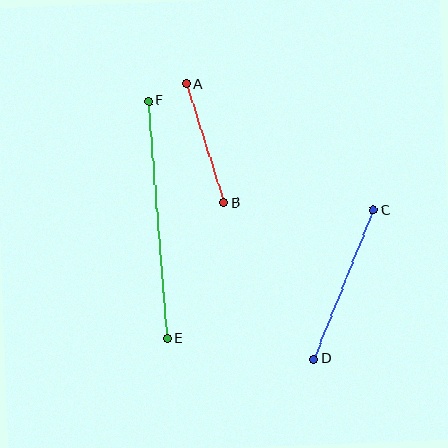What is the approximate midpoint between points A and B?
The midpoint is at approximately (205, 143) pixels.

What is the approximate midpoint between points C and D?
The midpoint is at approximately (344, 285) pixels.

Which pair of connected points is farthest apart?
Points E and F are farthest apart.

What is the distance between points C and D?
The distance is approximately 160 pixels.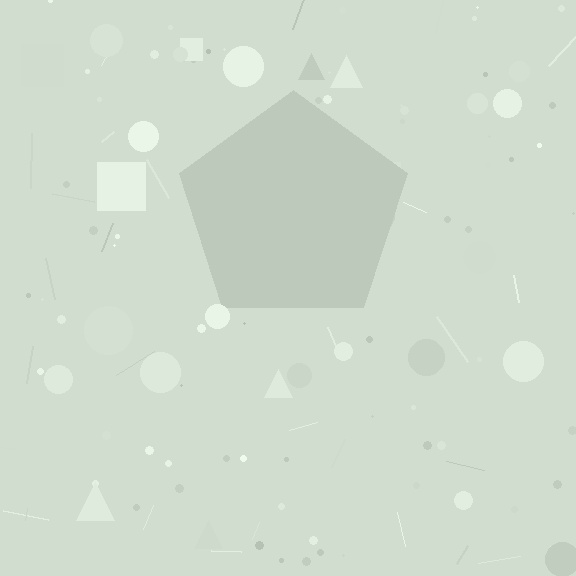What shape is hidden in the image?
A pentagon is hidden in the image.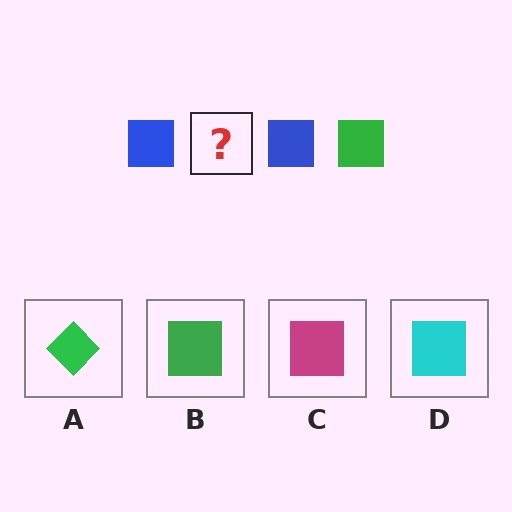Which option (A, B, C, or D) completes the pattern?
B.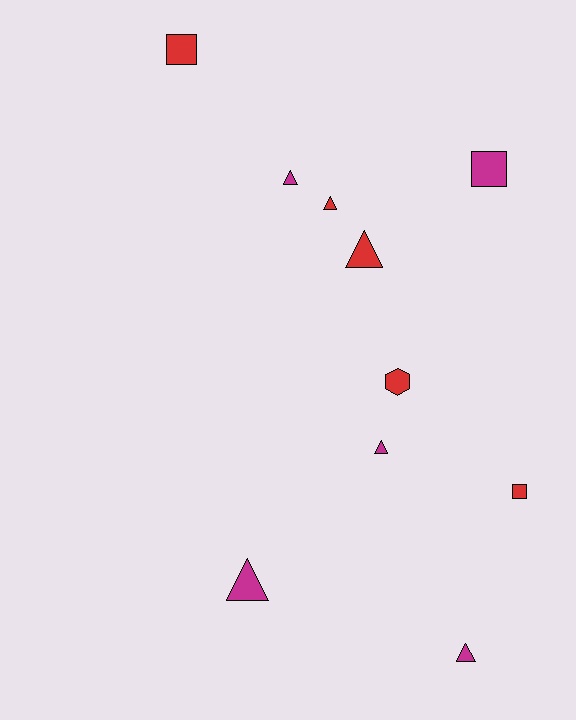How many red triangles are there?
There are 2 red triangles.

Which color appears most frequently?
Magenta, with 5 objects.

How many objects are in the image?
There are 10 objects.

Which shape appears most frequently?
Triangle, with 6 objects.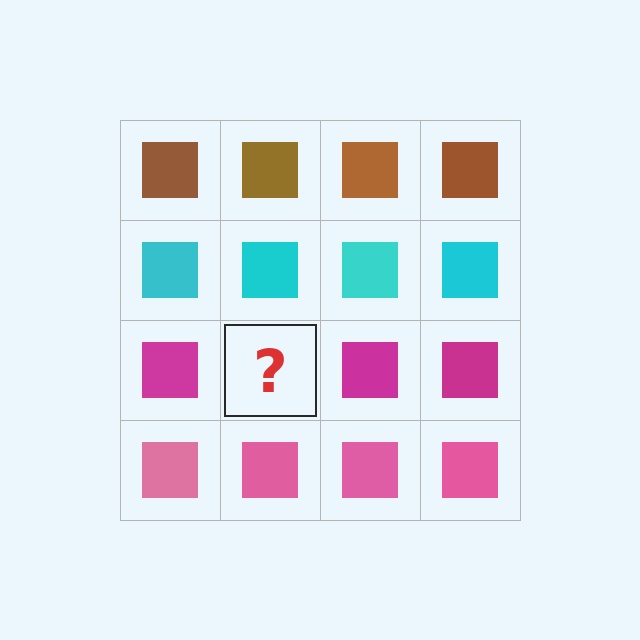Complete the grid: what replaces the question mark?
The question mark should be replaced with a magenta square.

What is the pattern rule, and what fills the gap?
The rule is that each row has a consistent color. The gap should be filled with a magenta square.